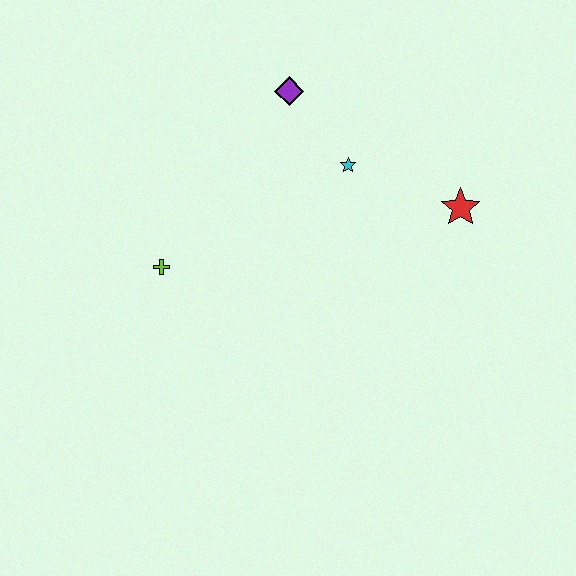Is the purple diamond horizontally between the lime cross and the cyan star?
Yes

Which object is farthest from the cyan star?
The lime cross is farthest from the cyan star.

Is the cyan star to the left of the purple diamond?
No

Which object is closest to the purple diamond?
The cyan star is closest to the purple diamond.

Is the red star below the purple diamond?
Yes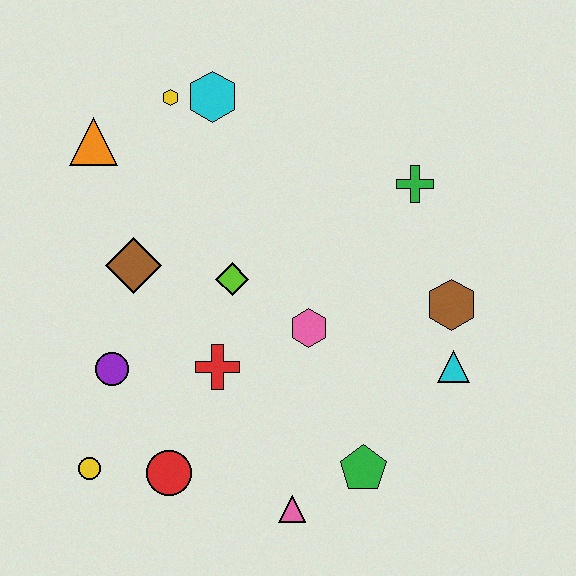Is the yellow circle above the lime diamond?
No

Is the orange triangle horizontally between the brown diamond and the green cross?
No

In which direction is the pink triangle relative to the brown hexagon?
The pink triangle is below the brown hexagon.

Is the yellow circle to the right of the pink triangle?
No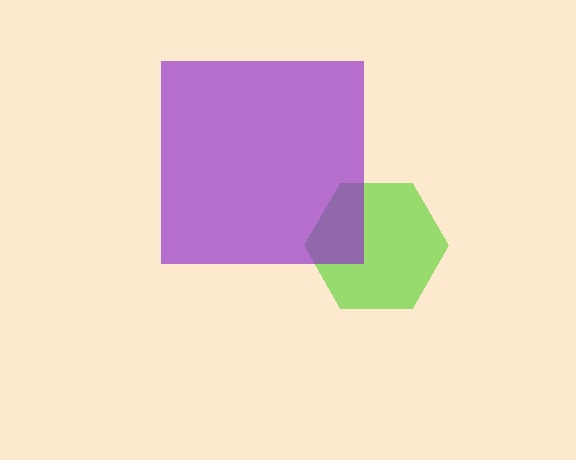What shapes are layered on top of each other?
The layered shapes are: a lime hexagon, a purple square.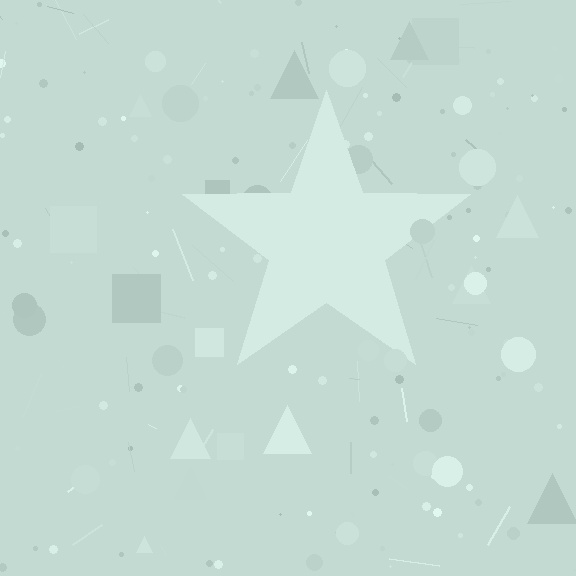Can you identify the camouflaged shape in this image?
The camouflaged shape is a star.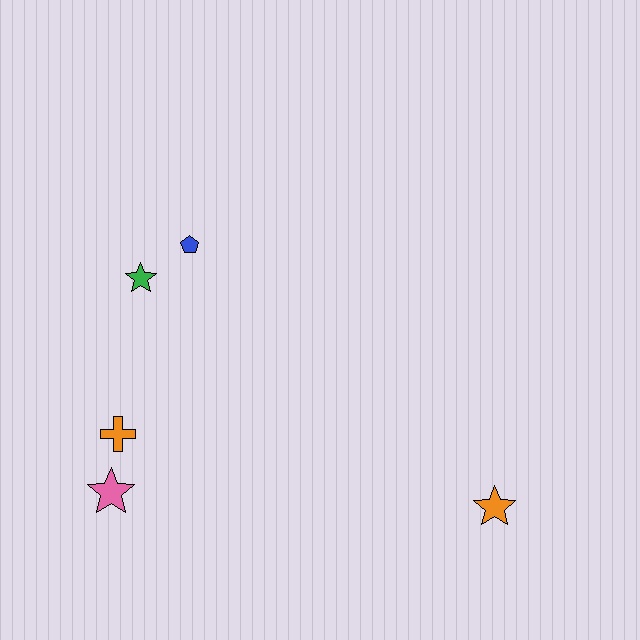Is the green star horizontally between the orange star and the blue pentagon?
No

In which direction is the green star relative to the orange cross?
The green star is above the orange cross.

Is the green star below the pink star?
No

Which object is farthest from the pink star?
The orange star is farthest from the pink star.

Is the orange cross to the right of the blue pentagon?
No